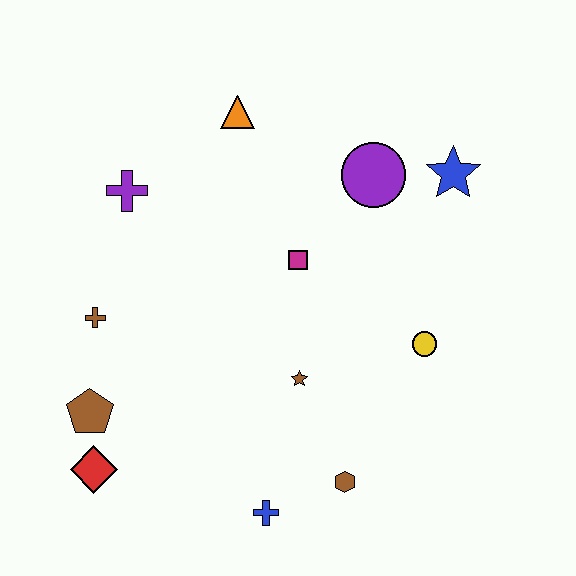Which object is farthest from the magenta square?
The red diamond is farthest from the magenta square.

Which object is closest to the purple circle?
The blue star is closest to the purple circle.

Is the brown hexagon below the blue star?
Yes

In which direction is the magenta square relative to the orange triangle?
The magenta square is below the orange triangle.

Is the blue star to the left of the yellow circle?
No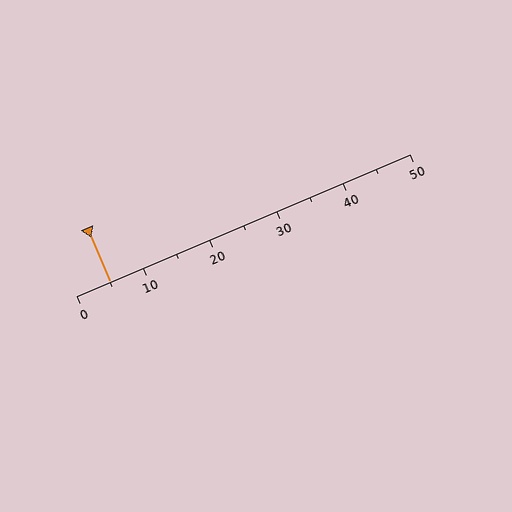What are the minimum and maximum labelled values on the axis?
The axis runs from 0 to 50.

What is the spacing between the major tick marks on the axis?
The major ticks are spaced 10 apart.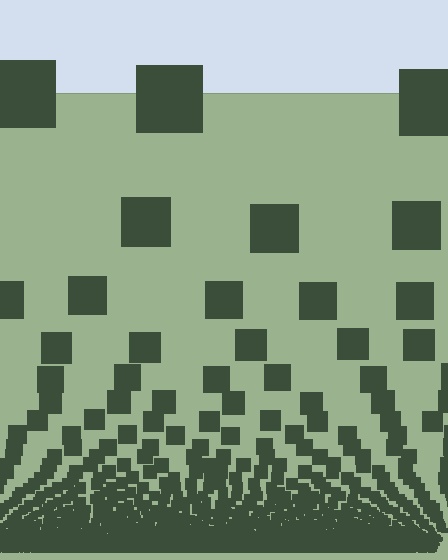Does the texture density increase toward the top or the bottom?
Density increases toward the bottom.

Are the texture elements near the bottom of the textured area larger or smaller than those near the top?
Smaller. The gradient is inverted — elements near the bottom are smaller and denser.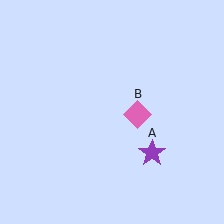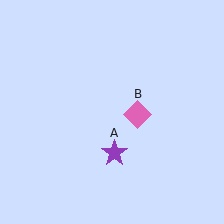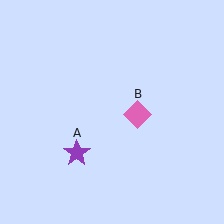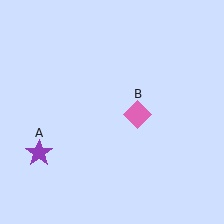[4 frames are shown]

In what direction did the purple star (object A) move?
The purple star (object A) moved left.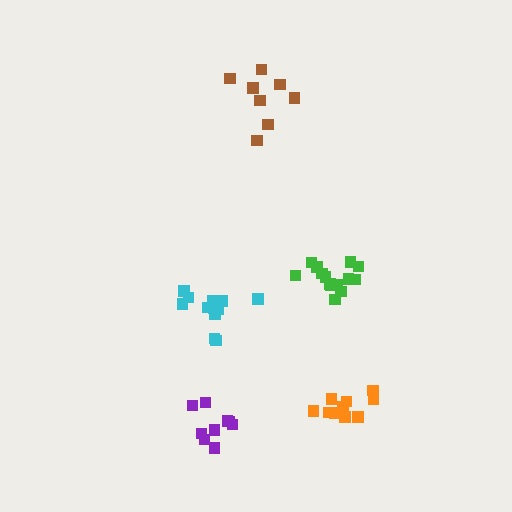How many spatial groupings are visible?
There are 5 spatial groupings.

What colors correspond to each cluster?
The clusters are colored: cyan, purple, orange, green, brown.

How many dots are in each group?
Group 1: 12 dots, Group 2: 9 dots, Group 3: 11 dots, Group 4: 14 dots, Group 5: 8 dots (54 total).